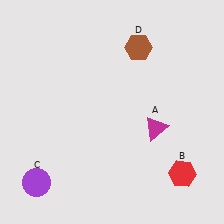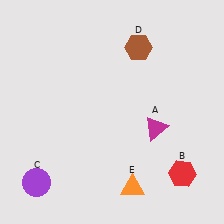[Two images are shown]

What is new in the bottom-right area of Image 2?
An orange triangle (E) was added in the bottom-right area of Image 2.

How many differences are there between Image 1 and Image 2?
There is 1 difference between the two images.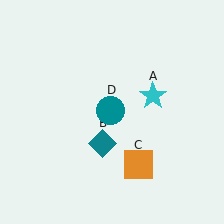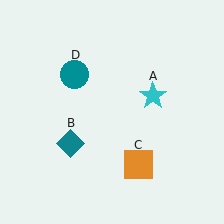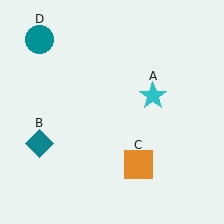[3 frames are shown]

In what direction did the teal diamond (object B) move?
The teal diamond (object B) moved left.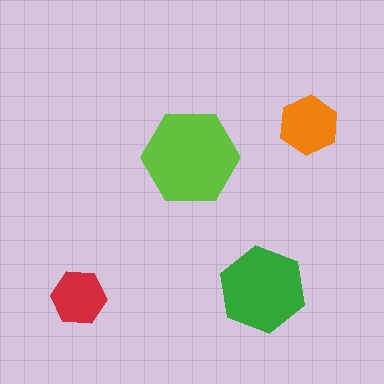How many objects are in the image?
There are 4 objects in the image.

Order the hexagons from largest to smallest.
the lime one, the green one, the orange one, the red one.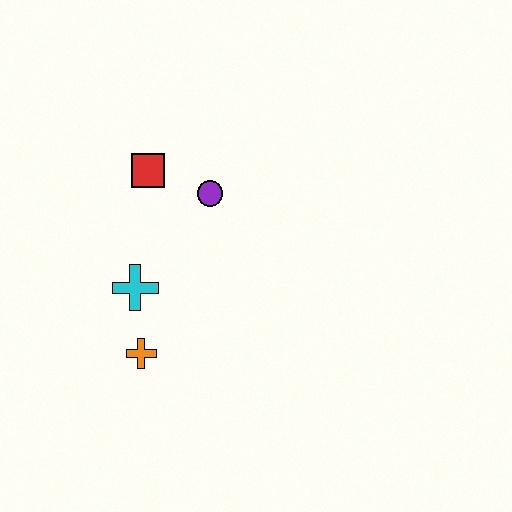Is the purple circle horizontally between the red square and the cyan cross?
No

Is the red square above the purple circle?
Yes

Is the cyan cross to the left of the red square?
Yes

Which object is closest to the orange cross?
The cyan cross is closest to the orange cross.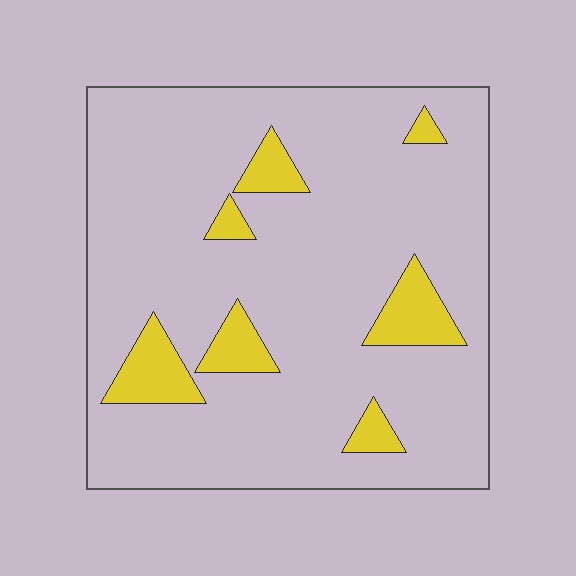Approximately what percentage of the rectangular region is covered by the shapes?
Approximately 10%.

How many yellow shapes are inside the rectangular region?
7.